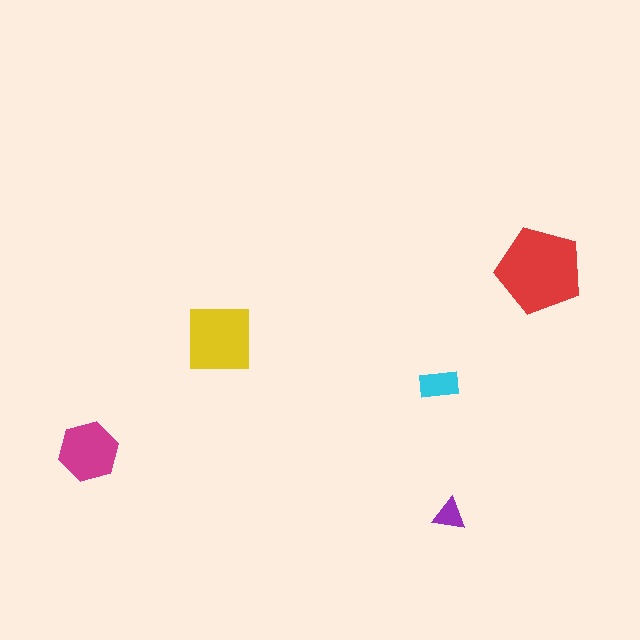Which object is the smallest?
The purple triangle.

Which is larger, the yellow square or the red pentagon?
The red pentagon.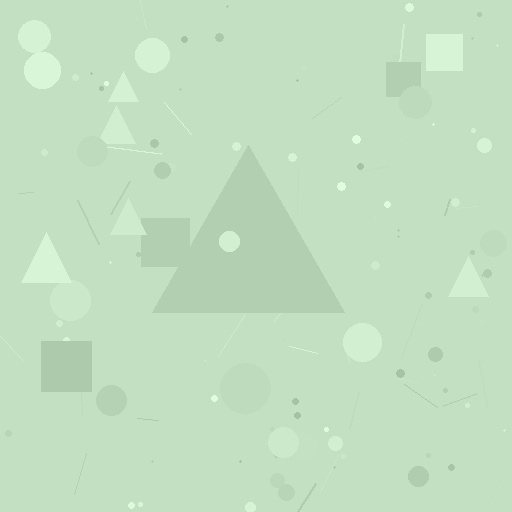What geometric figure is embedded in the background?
A triangle is embedded in the background.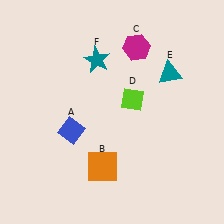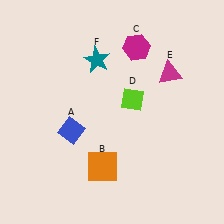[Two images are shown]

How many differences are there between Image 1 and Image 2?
There is 1 difference between the two images.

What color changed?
The triangle (E) changed from teal in Image 1 to magenta in Image 2.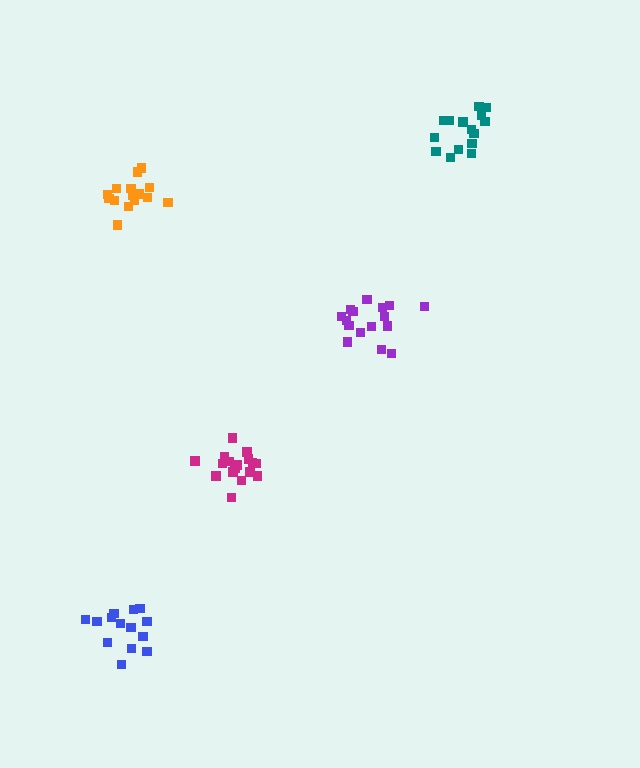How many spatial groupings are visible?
There are 5 spatial groupings.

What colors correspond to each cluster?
The clusters are colored: magenta, purple, teal, orange, blue.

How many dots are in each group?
Group 1: 17 dots, Group 2: 16 dots, Group 3: 15 dots, Group 4: 16 dots, Group 5: 14 dots (78 total).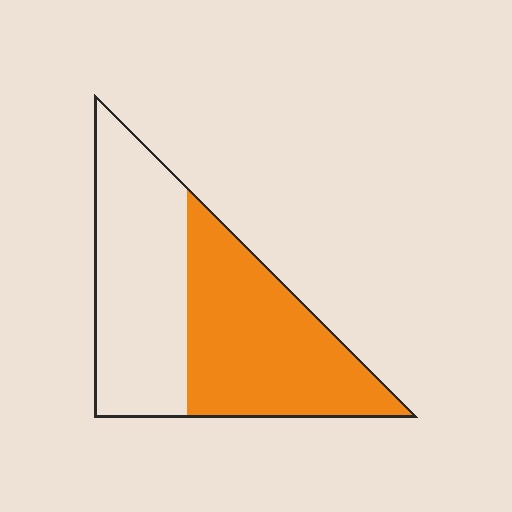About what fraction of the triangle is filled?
About one half (1/2).